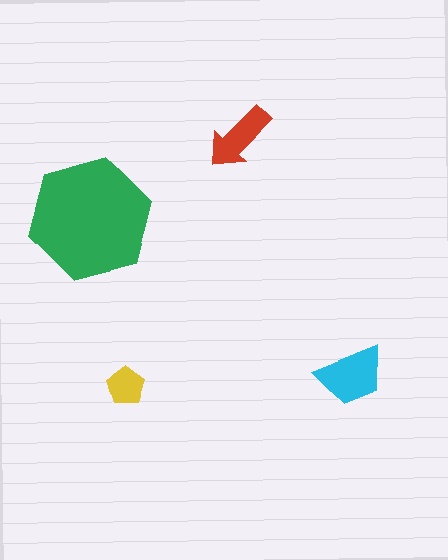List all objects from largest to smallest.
The green hexagon, the cyan trapezoid, the red arrow, the yellow pentagon.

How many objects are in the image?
There are 4 objects in the image.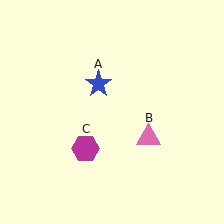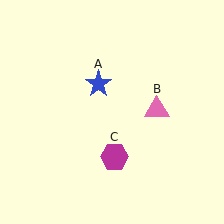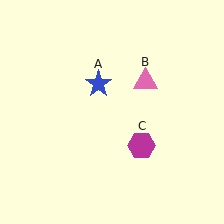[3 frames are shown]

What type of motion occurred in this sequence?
The pink triangle (object B), magenta hexagon (object C) rotated counterclockwise around the center of the scene.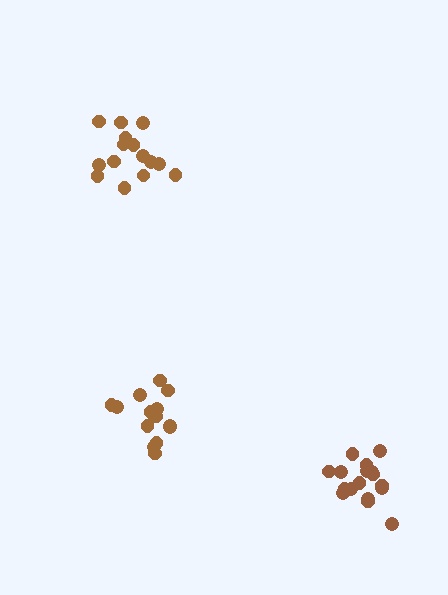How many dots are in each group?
Group 1: 17 dots, Group 2: 14 dots, Group 3: 15 dots (46 total).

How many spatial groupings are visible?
There are 3 spatial groupings.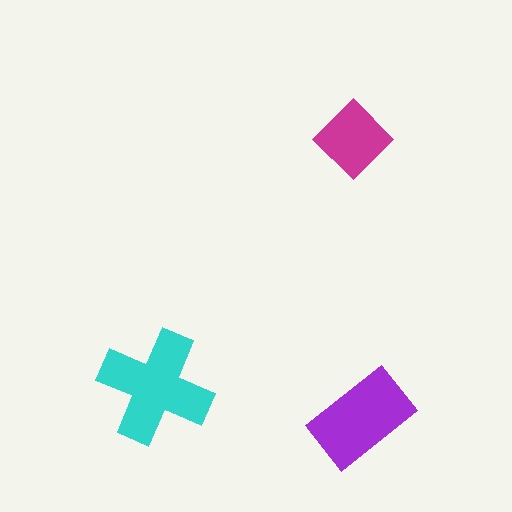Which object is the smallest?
The magenta diamond.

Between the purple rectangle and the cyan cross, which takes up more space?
The cyan cross.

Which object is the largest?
The cyan cross.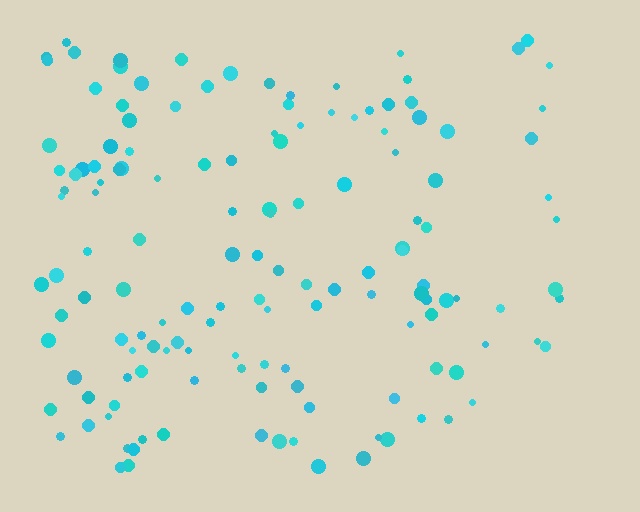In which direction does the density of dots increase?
From right to left, with the left side densest.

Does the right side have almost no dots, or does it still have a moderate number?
Still a moderate number, just noticeably fewer than the left.